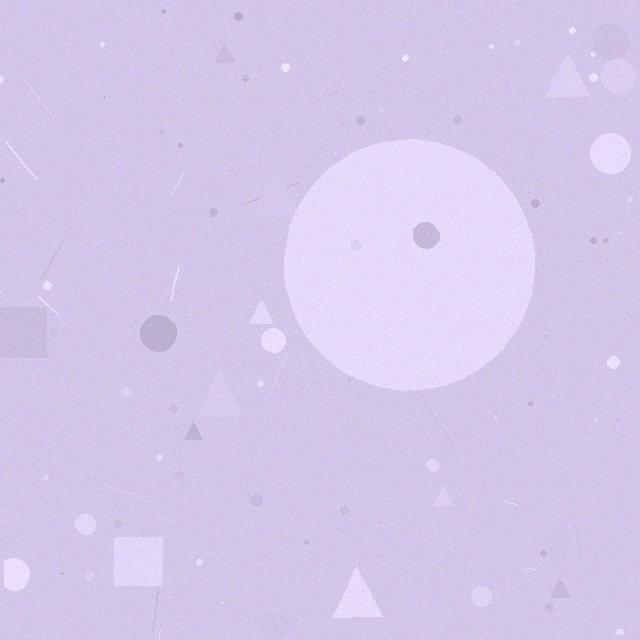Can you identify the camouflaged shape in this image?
The camouflaged shape is a circle.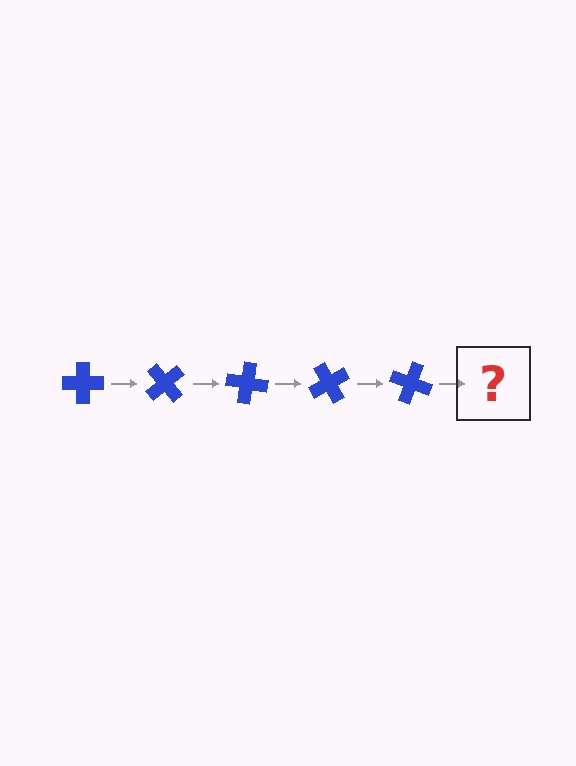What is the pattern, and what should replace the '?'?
The pattern is that the cross rotates 50 degrees each step. The '?' should be a blue cross rotated 250 degrees.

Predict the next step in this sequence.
The next step is a blue cross rotated 250 degrees.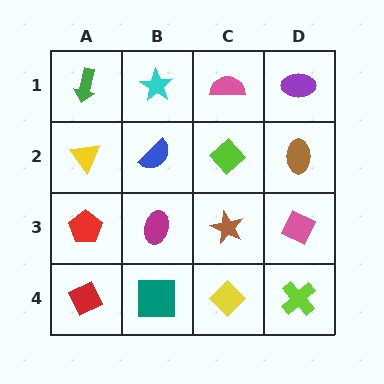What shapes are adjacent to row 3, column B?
A blue semicircle (row 2, column B), a teal square (row 4, column B), a red pentagon (row 3, column A), a brown star (row 3, column C).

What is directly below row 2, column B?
A magenta ellipse.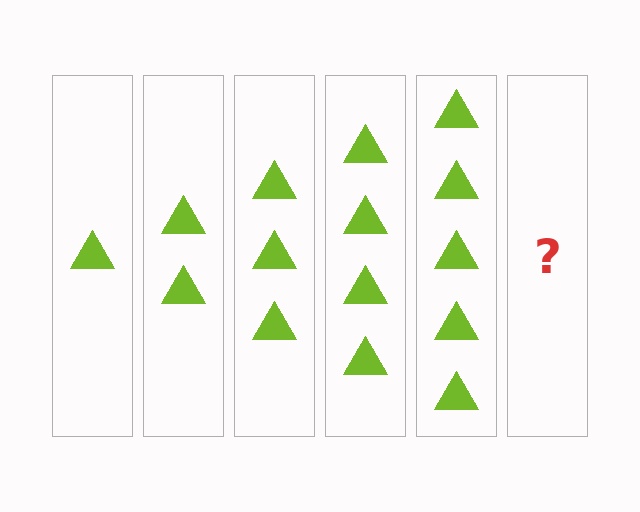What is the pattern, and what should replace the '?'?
The pattern is that each step adds one more triangle. The '?' should be 6 triangles.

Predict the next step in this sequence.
The next step is 6 triangles.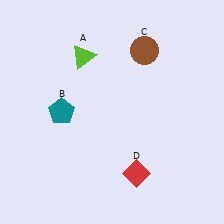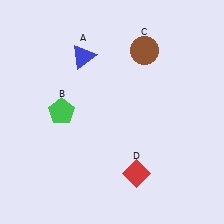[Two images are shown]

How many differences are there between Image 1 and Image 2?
There are 2 differences between the two images.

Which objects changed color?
A changed from lime to blue. B changed from teal to green.